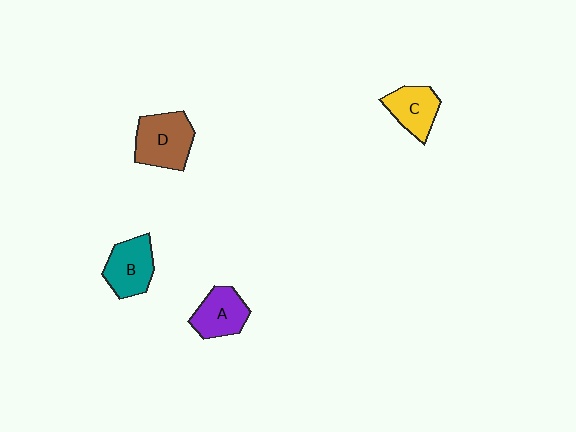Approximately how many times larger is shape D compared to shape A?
Approximately 1.3 times.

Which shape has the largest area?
Shape D (brown).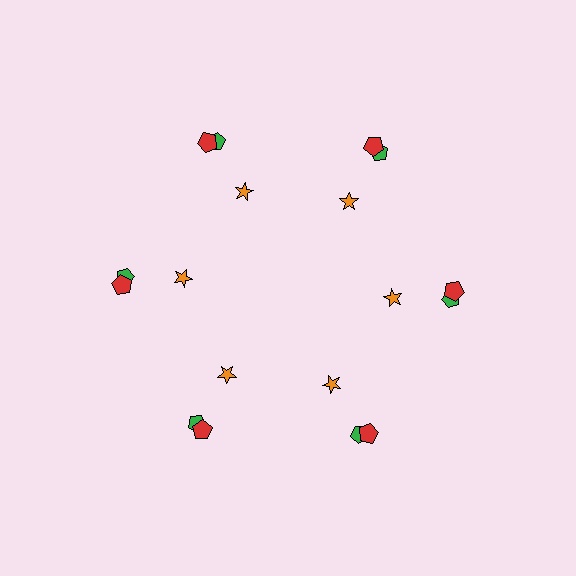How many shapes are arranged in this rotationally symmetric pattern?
There are 18 shapes, arranged in 6 groups of 3.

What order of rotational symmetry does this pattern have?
This pattern has 6-fold rotational symmetry.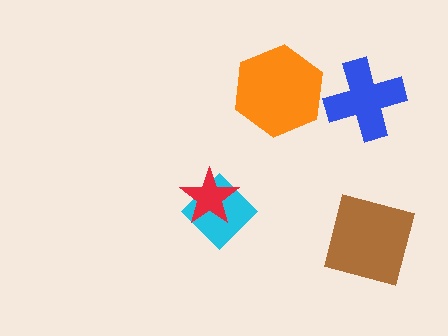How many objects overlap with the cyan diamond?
1 object overlaps with the cyan diamond.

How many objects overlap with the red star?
1 object overlaps with the red star.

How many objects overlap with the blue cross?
0 objects overlap with the blue cross.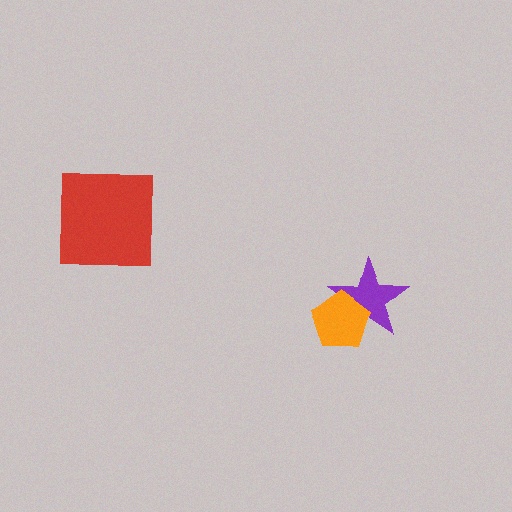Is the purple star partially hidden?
Yes, it is partially covered by another shape.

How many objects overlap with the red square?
0 objects overlap with the red square.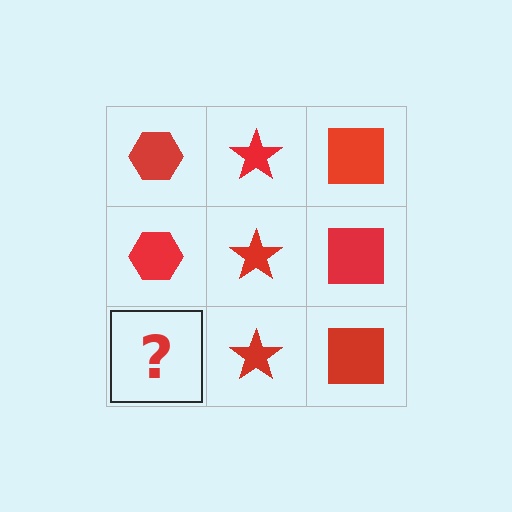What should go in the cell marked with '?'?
The missing cell should contain a red hexagon.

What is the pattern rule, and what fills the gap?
The rule is that each column has a consistent shape. The gap should be filled with a red hexagon.